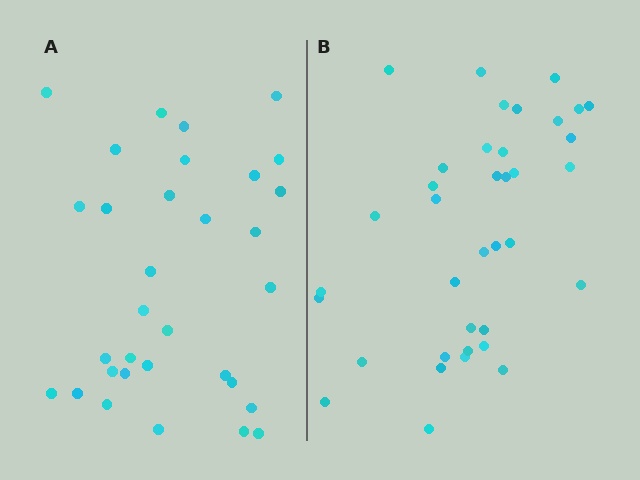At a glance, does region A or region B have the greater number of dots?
Region B (the right region) has more dots.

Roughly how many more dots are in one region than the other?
Region B has about 5 more dots than region A.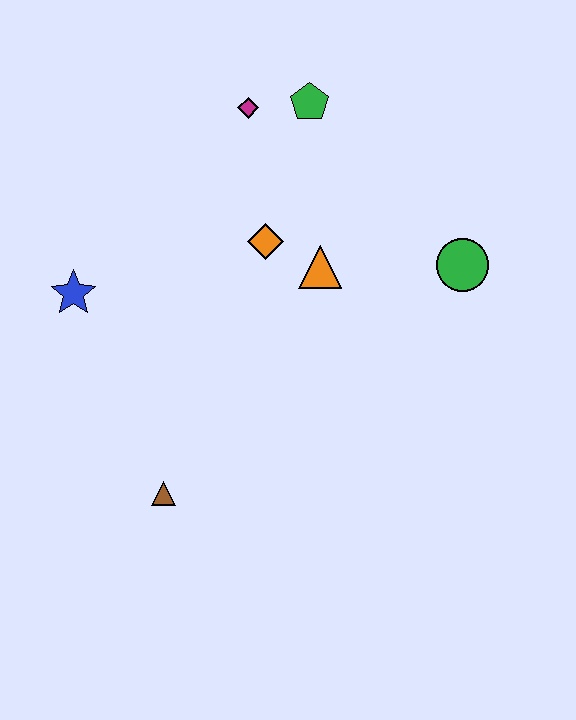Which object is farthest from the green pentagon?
The brown triangle is farthest from the green pentagon.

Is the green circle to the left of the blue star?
No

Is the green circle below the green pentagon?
Yes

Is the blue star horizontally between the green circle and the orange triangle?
No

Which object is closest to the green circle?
The orange triangle is closest to the green circle.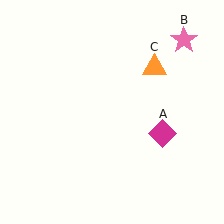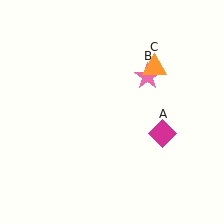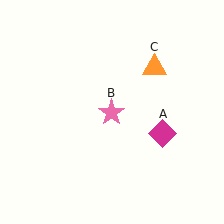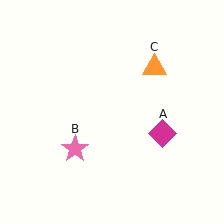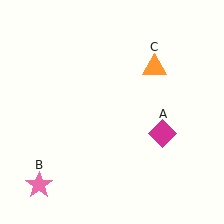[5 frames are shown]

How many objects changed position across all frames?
1 object changed position: pink star (object B).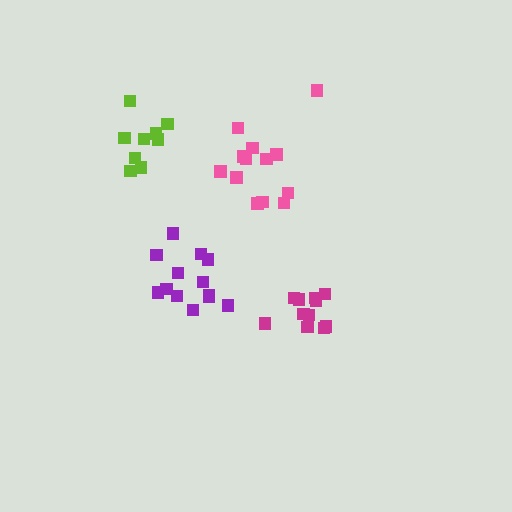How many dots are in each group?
Group 1: 13 dots, Group 2: 13 dots, Group 3: 11 dots, Group 4: 9 dots (46 total).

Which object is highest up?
The lime cluster is topmost.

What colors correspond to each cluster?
The clusters are colored: pink, purple, magenta, lime.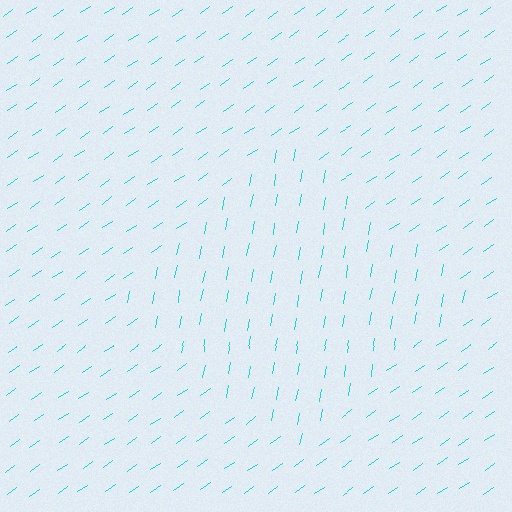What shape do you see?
I see a diamond.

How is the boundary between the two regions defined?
The boundary is defined purely by a change in line orientation (approximately 45 degrees difference). All lines are the same color and thickness.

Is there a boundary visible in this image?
Yes, there is a texture boundary formed by a change in line orientation.